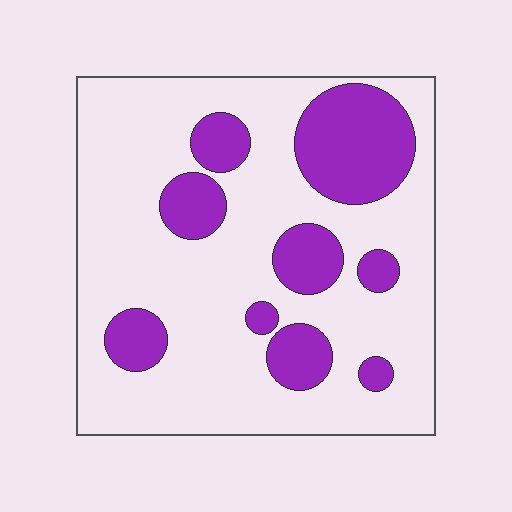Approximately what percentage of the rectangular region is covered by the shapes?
Approximately 25%.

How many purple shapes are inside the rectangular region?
9.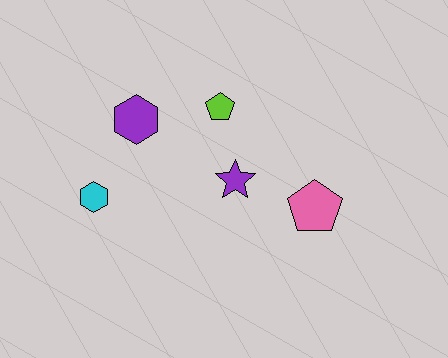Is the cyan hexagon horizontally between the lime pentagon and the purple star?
No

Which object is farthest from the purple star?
The cyan hexagon is farthest from the purple star.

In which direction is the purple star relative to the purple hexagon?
The purple star is to the right of the purple hexagon.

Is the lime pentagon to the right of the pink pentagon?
No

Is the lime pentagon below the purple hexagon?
No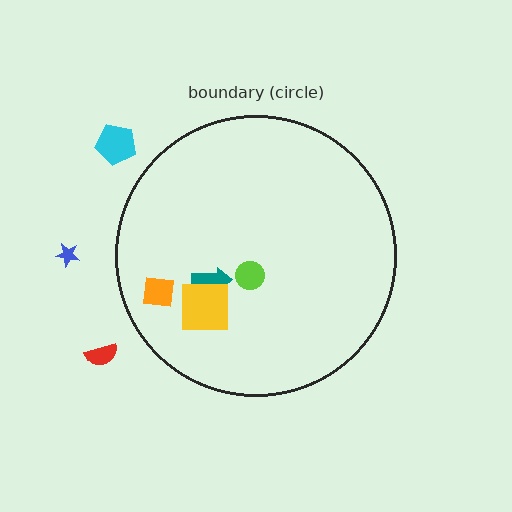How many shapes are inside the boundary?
4 inside, 3 outside.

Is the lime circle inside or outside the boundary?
Inside.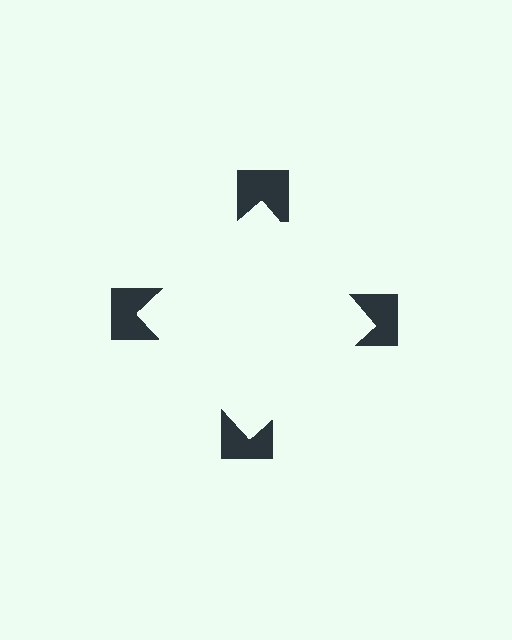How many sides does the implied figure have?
4 sides.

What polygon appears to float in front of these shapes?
An illusory square — its edges are inferred from the aligned wedge cuts in the notched squares, not physically drawn.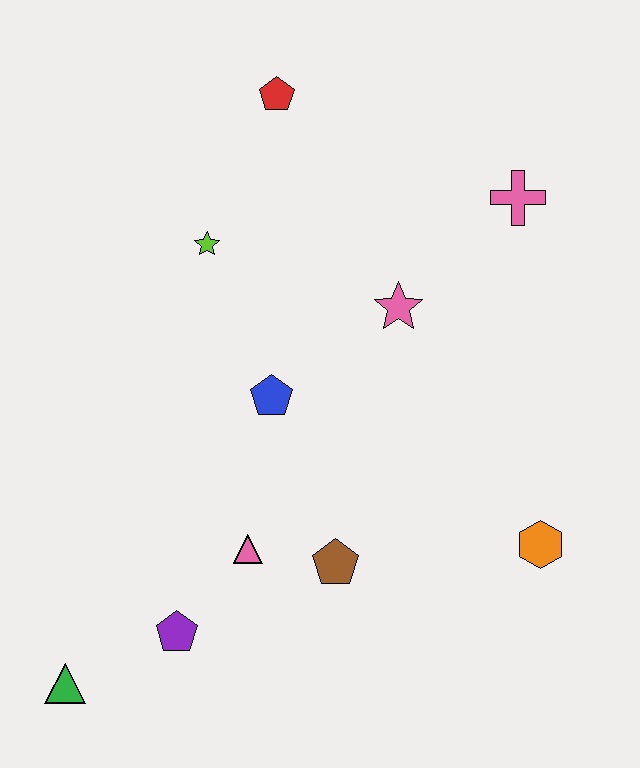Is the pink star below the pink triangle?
No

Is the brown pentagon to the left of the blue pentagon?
No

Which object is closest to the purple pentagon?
The pink triangle is closest to the purple pentagon.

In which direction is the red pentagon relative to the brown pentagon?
The red pentagon is above the brown pentagon.